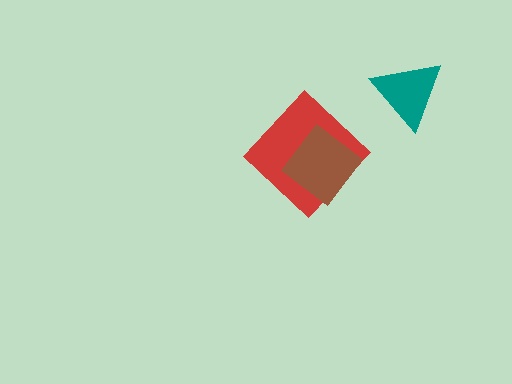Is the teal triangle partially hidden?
No, no other shape covers it.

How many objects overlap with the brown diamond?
1 object overlaps with the brown diamond.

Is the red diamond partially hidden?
Yes, it is partially covered by another shape.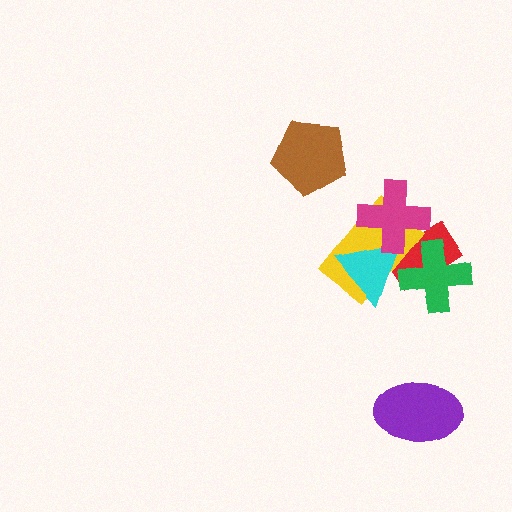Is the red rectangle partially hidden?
Yes, it is partially covered by another shape.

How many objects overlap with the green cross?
3 objects overlap with the green cross.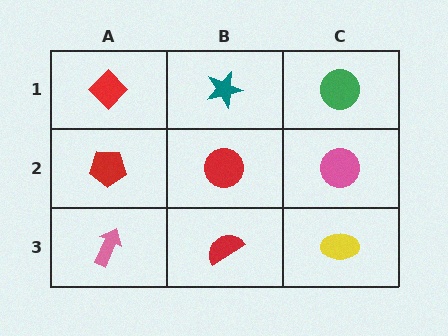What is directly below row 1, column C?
A pink circle.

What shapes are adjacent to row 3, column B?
A red circle (row 2, column B), a pink arrow (row 3, column A), a yellow ellipse (row 3, column C).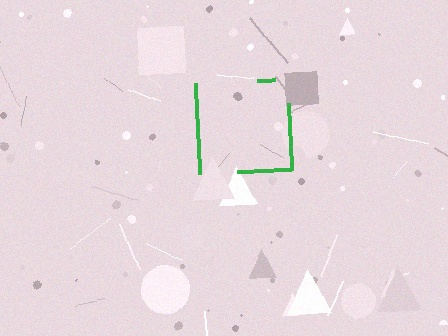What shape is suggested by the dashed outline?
The dashed outline suggests a square.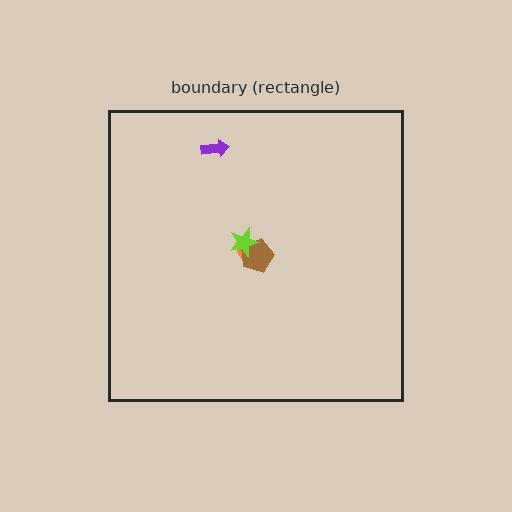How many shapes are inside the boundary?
4 inside, 0 outside.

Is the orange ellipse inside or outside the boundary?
Inside.